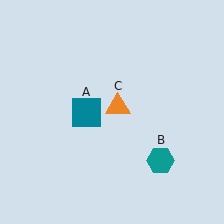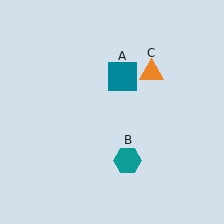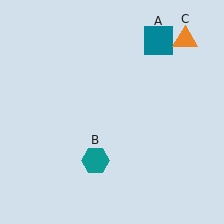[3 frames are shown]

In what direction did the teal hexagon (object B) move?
The teal hexagon (object B) moved left.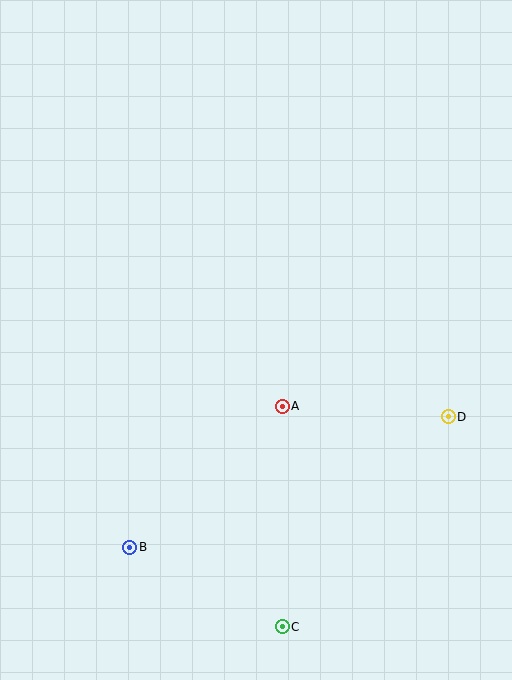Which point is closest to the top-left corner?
Point A is closest to the top-left corner.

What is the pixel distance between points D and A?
The distance between D and A is 166 pixels.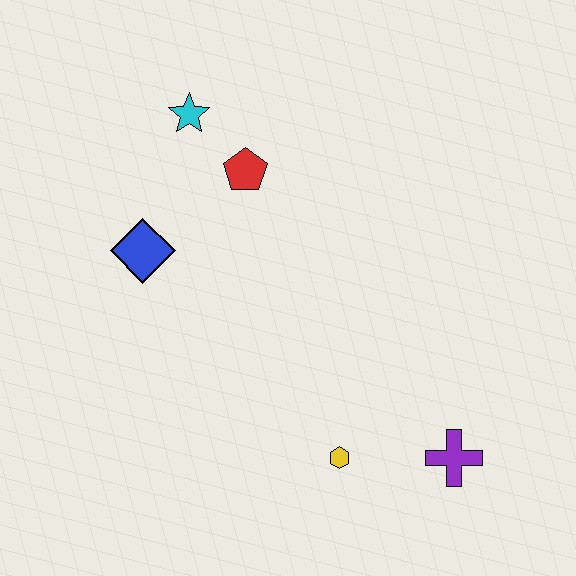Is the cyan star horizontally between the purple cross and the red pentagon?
No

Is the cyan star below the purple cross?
No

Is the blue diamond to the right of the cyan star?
No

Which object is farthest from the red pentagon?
The purple cross is farthest from the red pentagon.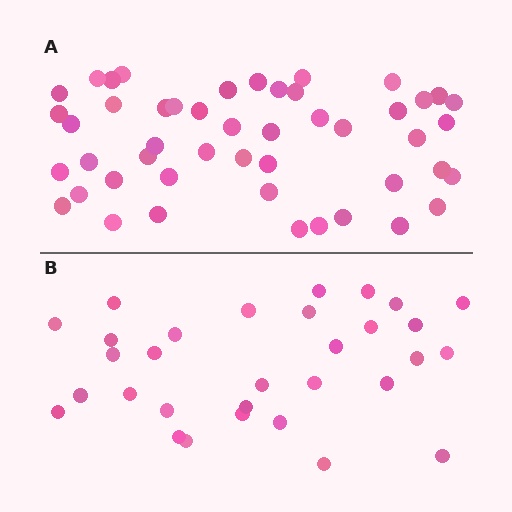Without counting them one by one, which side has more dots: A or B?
Region A (the top region) has more dots.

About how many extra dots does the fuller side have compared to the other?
Region A has approximately 15 more dots than region B.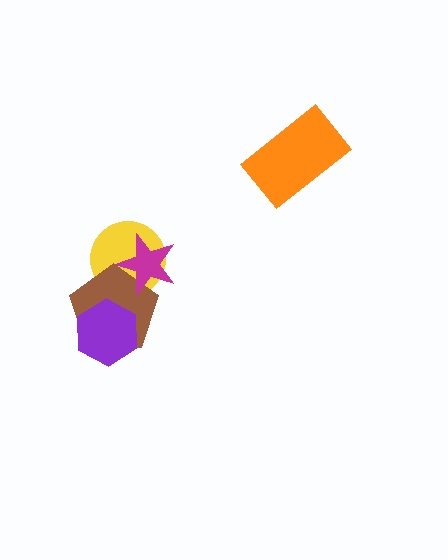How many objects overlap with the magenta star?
2 objects overlap with the magenta star.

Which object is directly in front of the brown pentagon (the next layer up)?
The purple hexagon is directly in front of the brown pentagon.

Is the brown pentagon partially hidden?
Yes, it is partially covered by another shape.